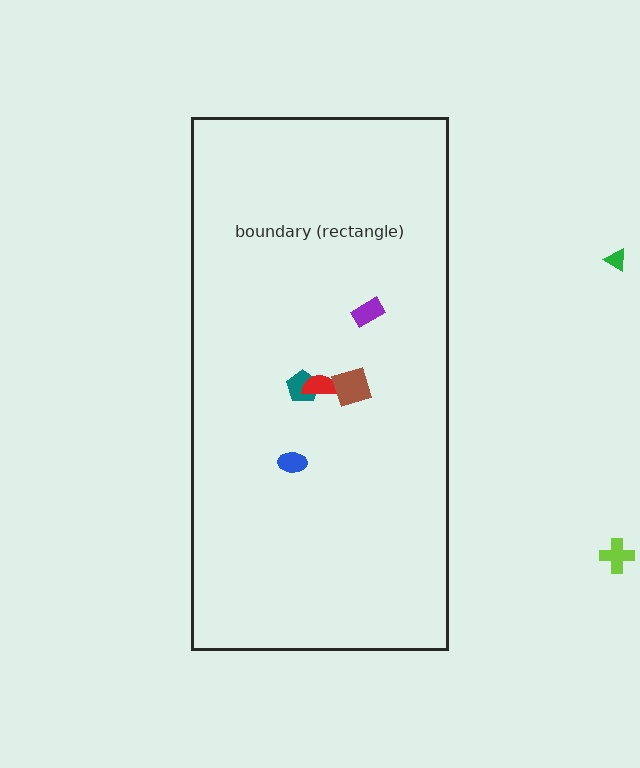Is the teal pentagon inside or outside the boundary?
Inside.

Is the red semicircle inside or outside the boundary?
Inside.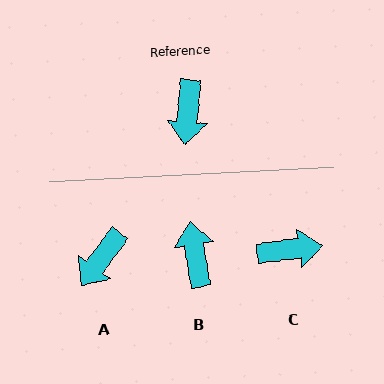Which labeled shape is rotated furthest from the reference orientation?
B, about 166 degrees away.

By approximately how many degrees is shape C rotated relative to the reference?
Approximately 102 degrees counter-clockwise.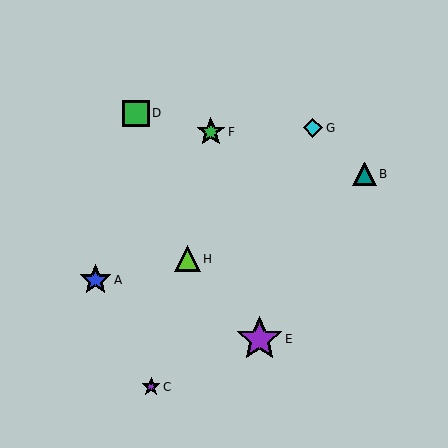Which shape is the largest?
The purple star (labeled E) is the largest.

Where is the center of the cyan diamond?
The center of the cyan diamond is at (313, 128).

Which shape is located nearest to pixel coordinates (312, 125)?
The cyan diamond (labeled G) at (313, 128) is nearest to that location.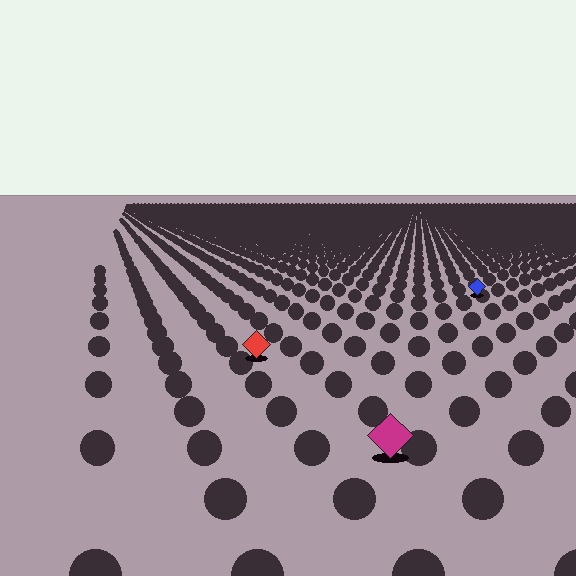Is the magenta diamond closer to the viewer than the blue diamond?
Yes. The magenta diamond is closer — you can tell from the texture gradient: the ground texture is coarser near it.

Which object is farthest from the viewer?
The blue diamond is farthest from the viewer. It appears smaller and the ground texture around it is denser.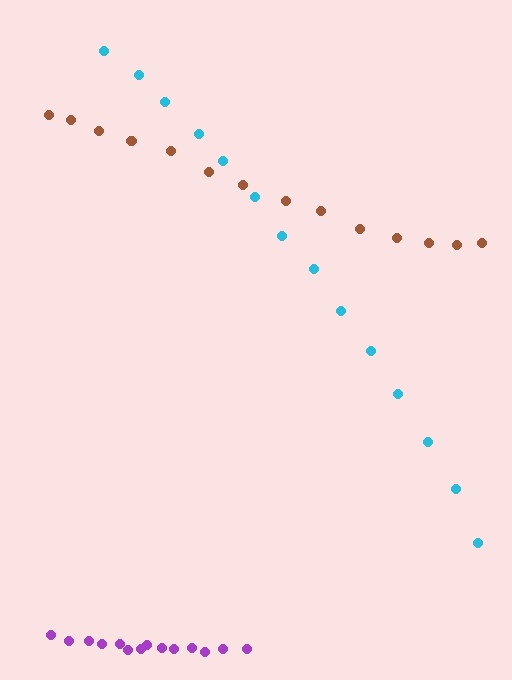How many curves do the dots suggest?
There are 3 distinct paths.